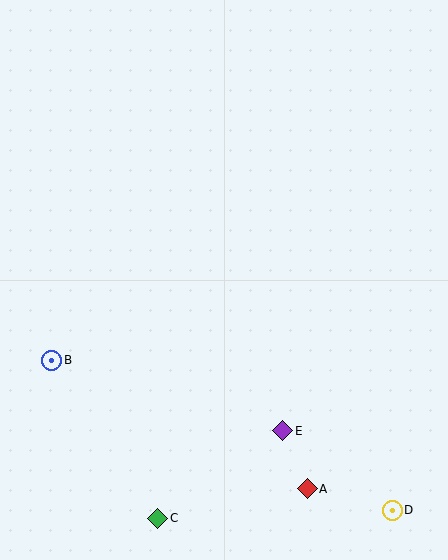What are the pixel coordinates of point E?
Point E is at (283, 431).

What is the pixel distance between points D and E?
The distance between D and E is 135 pixels.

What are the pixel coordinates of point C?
Point C is at (158, 518).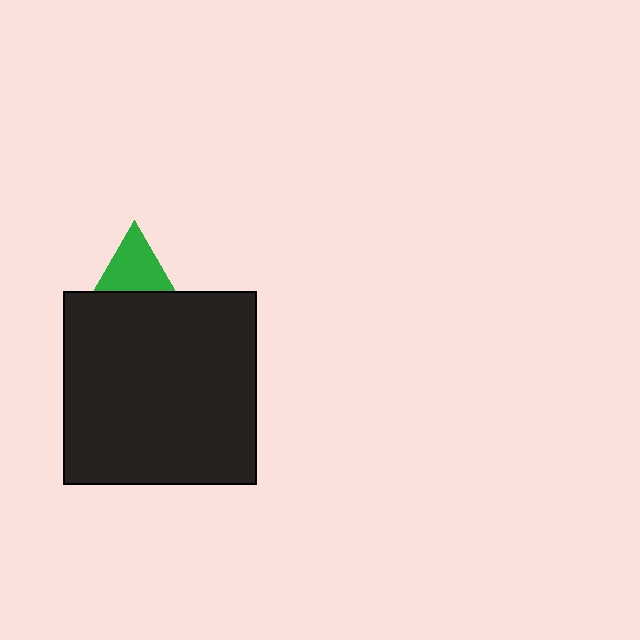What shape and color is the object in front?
The object in front is a black square.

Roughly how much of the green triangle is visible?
About half of it is visible (roughly 54%).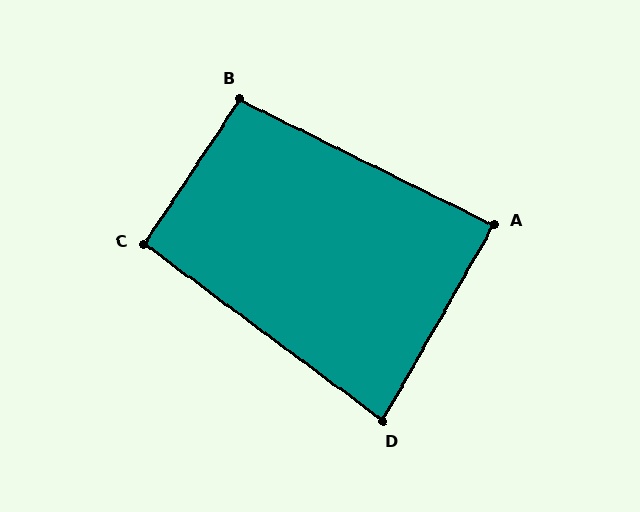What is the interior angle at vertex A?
Approximately 87 degrees (approximately right).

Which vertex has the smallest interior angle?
D, at approximately 83 degrees.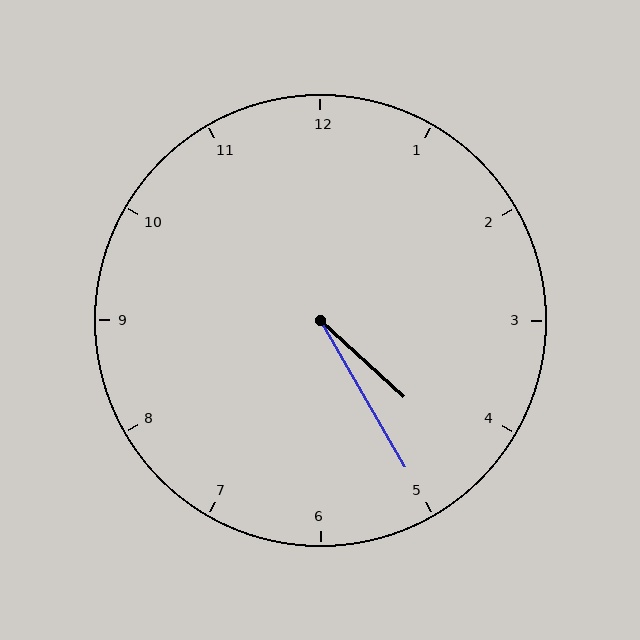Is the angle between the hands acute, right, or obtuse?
It is acute.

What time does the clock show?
4:25.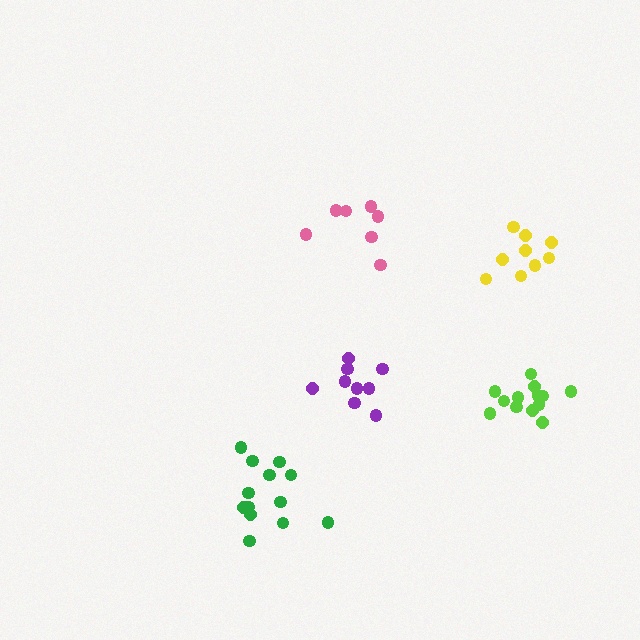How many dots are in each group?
Group 1: 13 dots, Group 2: 7 dots, Group 3: 9 dots, Group 4: 13 dots, Group 5: 9 dots (51 total).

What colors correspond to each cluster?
The clusters are colored: green, pink, purple, lime, yellow.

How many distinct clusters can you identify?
There are 5 distinct clusters.